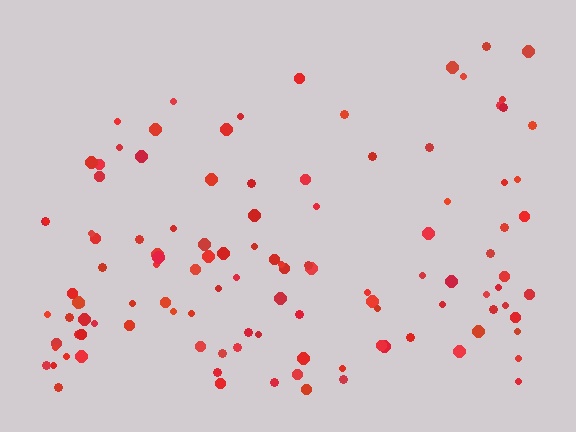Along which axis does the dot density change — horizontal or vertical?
Vertical.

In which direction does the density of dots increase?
From top to bottom, with the bottom side densest.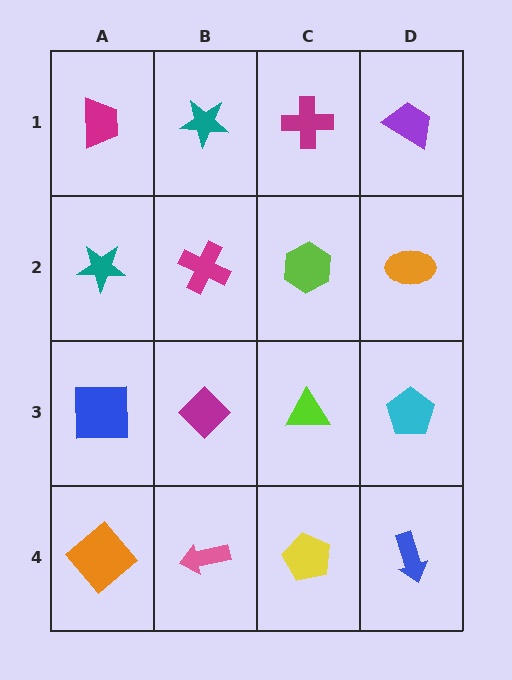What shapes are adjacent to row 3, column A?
A teal star (row 2, column A), an orange diamond (row 4, column A), a magenta diamond (row 3, column B).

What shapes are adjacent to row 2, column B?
A teal star (row 1, column B), a magenta diamond (row 3, column B), a teal star (row 2, column A), a lime hexagon (row 2, column C).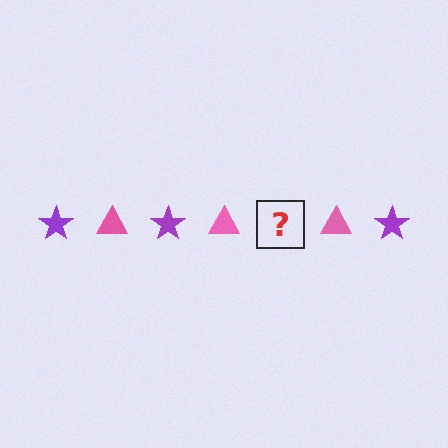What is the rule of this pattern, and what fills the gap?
The rule is that the pattern alternates between purple star and pink triangle. The gap should be filled with a purple star.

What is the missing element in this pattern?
The missing element is a purple star.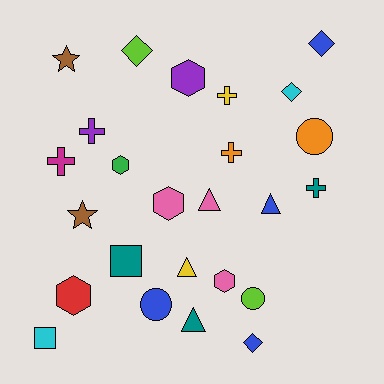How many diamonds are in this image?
There are 4 diamonds.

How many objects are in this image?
There are 25 objects.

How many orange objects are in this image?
There are 2 orange objects.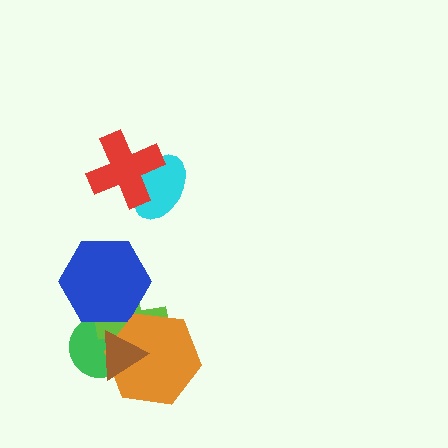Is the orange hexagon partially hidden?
Yes, it is partially covered by another shape.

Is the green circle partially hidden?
Yes, it is partially covered by another shape.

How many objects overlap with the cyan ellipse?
1 object overlaps with the cyan ellipse.